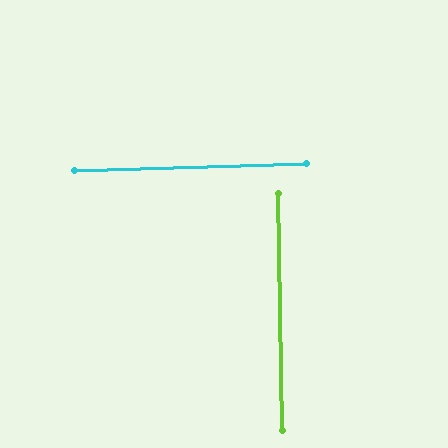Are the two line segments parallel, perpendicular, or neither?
Perpendicular — they meet at approximately 89°.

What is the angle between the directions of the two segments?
Approximately 89 degrees.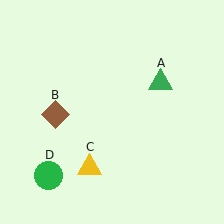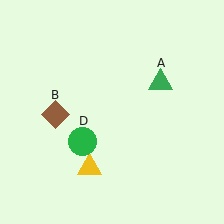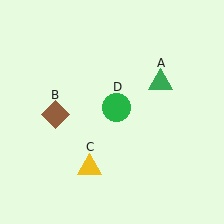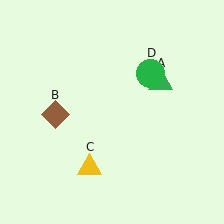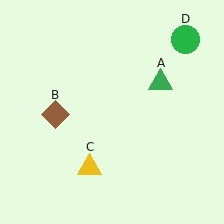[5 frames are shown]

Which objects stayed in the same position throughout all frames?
Green triangle (object A) and brown diamond (object B) and yellow triangle (object C) remained stationary.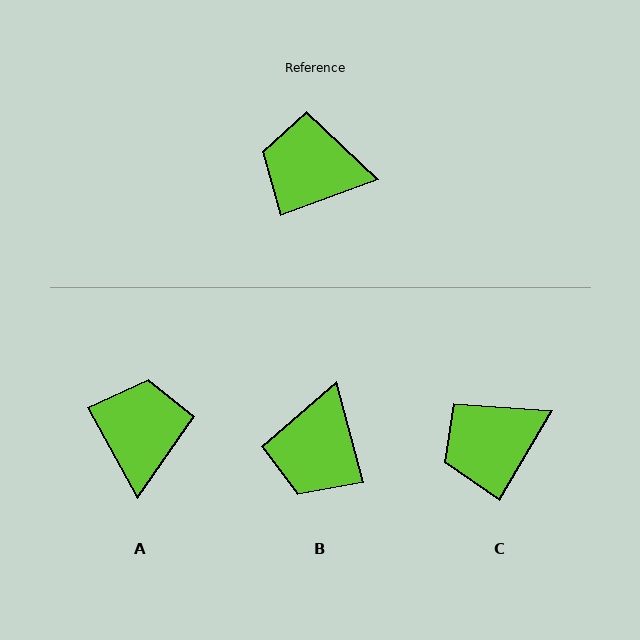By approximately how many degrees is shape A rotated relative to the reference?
Approximately 81 degrees clockwise.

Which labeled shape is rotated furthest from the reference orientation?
B, about 84 degrees away.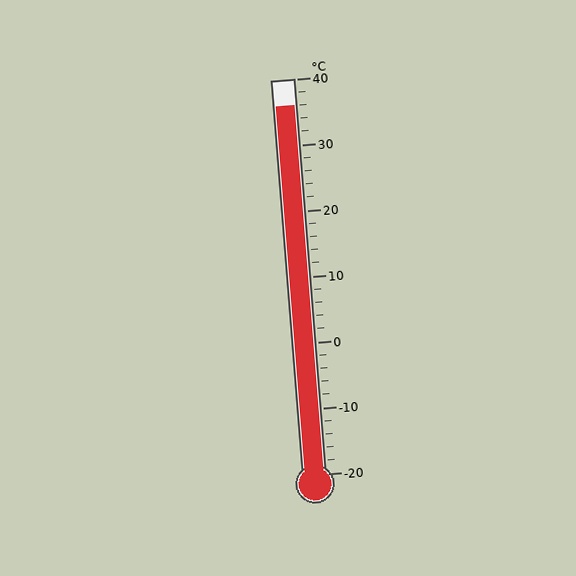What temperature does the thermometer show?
The thermometer shows approximately 36°C.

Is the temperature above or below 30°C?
The temperature is above 30°C.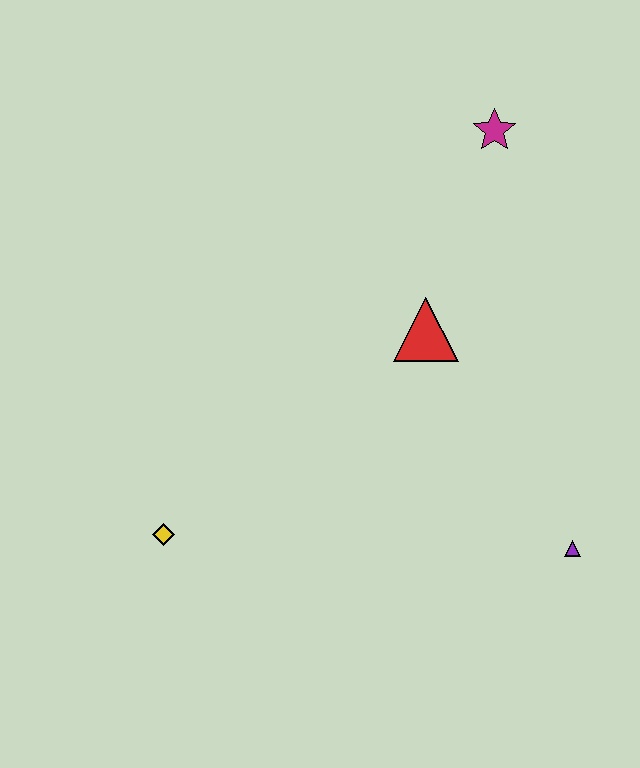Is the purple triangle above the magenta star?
No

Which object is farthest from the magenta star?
The yellow diamond is farthest from the magenta star.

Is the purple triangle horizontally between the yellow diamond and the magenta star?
No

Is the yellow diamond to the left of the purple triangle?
Yes